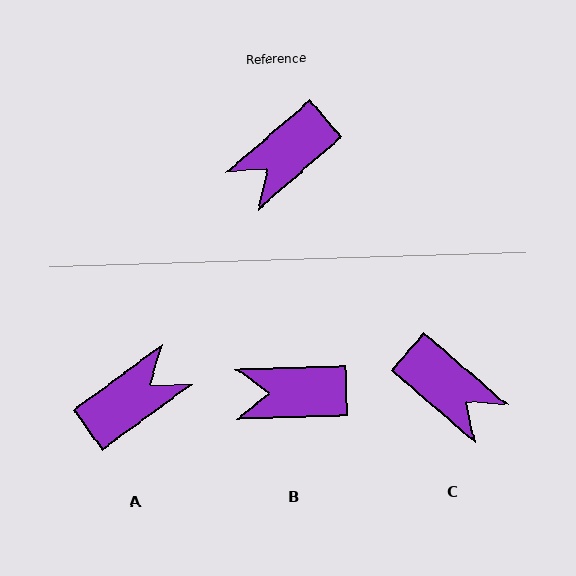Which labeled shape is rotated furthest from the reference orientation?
A, about 175 degrees away.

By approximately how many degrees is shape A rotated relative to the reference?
Approximately 175 degrees counter-clockwise.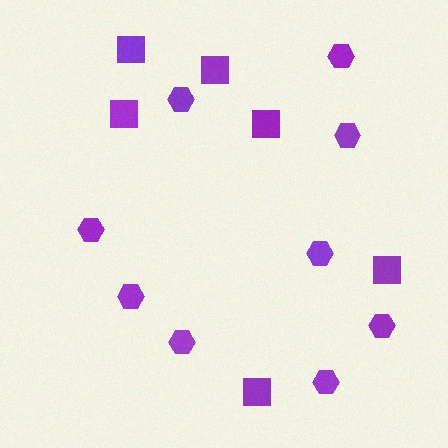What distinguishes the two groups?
There are 2 groups: one group of hexagons (9) and one group of squares (6).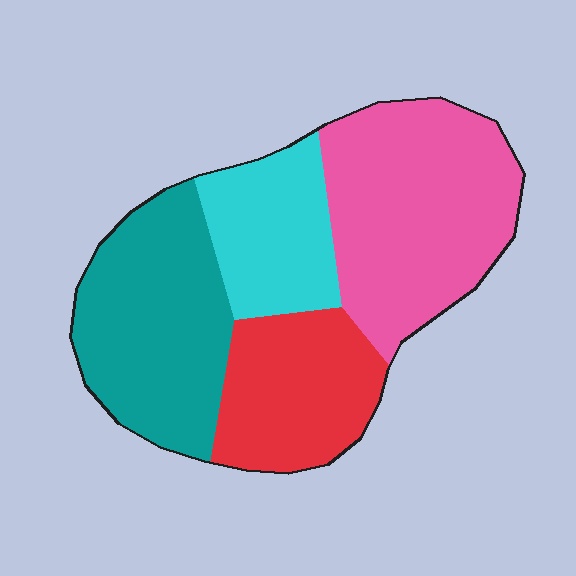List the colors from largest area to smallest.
From largest to smallest: pink, teal, red, cyan.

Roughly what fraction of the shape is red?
Red takes up about one fifth (1/5) of the shape.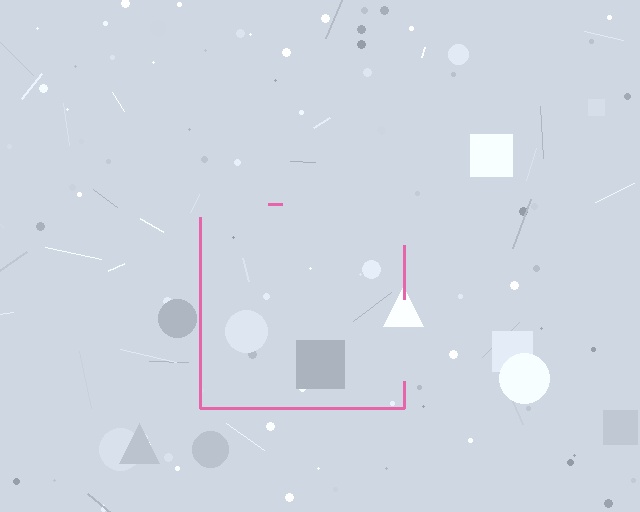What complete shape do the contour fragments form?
The contour fragments form a square.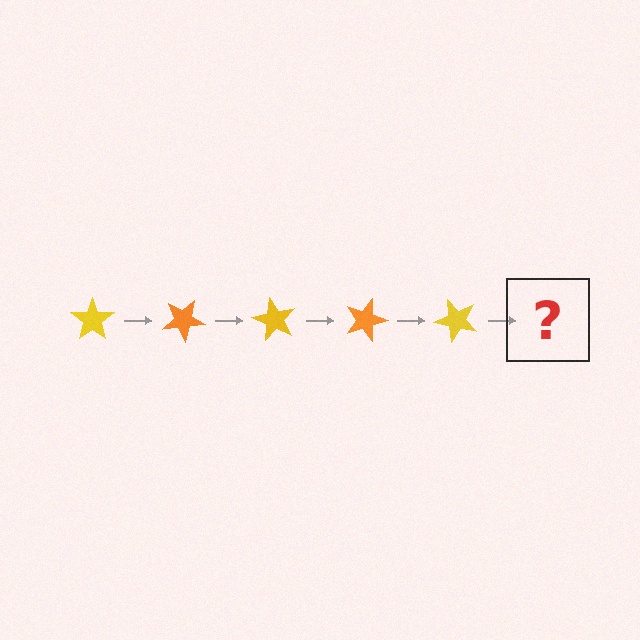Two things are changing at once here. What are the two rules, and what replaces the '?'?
The two rules are that it rotates 30 degrees each step and the color cycles through yellow and orange. The '?' should be an orange star, rotated 150 degrees from the start.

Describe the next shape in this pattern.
It should be an orange star, rotated 150 degrees from the start.